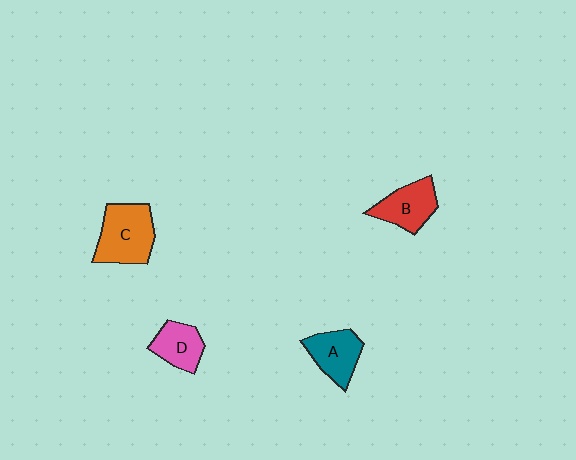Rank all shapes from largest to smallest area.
From largest to smallest: C (orange), B (red), A (teal), D (pink).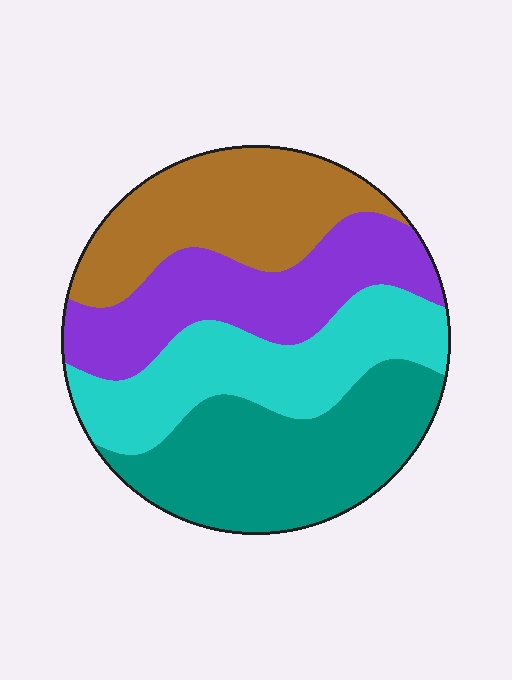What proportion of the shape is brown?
Brown takes up about one quarter (1/4) of the shape.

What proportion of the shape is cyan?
Cyan covers around 25% of the shape.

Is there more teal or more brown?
Teal.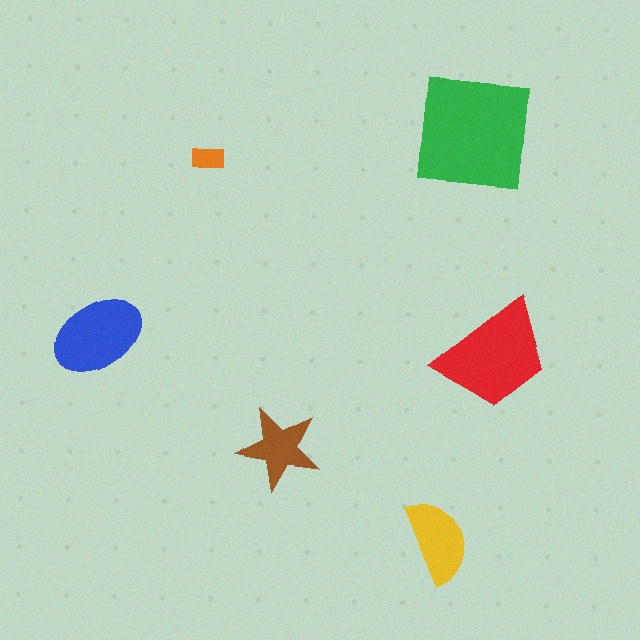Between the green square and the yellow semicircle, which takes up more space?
The green square.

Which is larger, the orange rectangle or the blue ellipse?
The blue ellipse.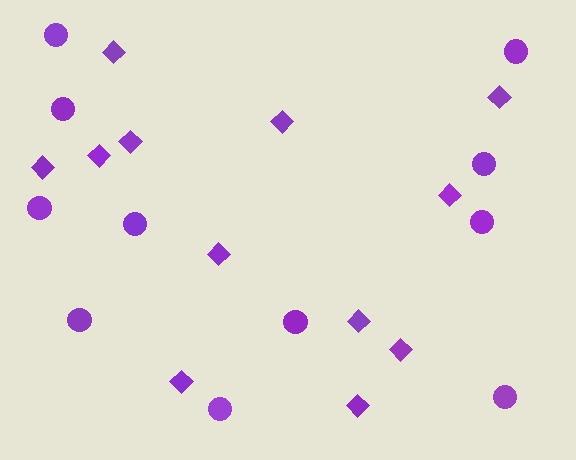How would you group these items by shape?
There are 2 groups: one group of circles (11) and one group of diamonds (12).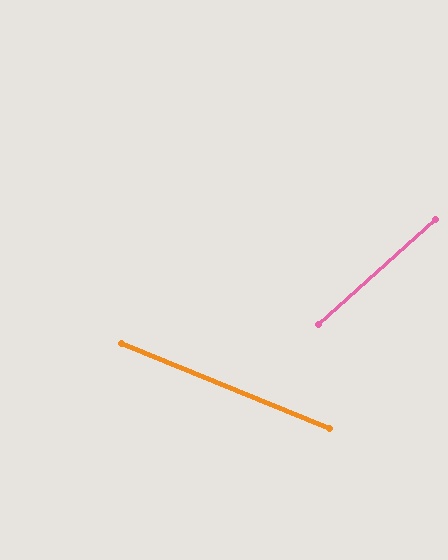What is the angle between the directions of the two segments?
Approximately 64 degrees.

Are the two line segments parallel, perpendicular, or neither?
Neither parallel nor perpendicular — they differ by about 64°.